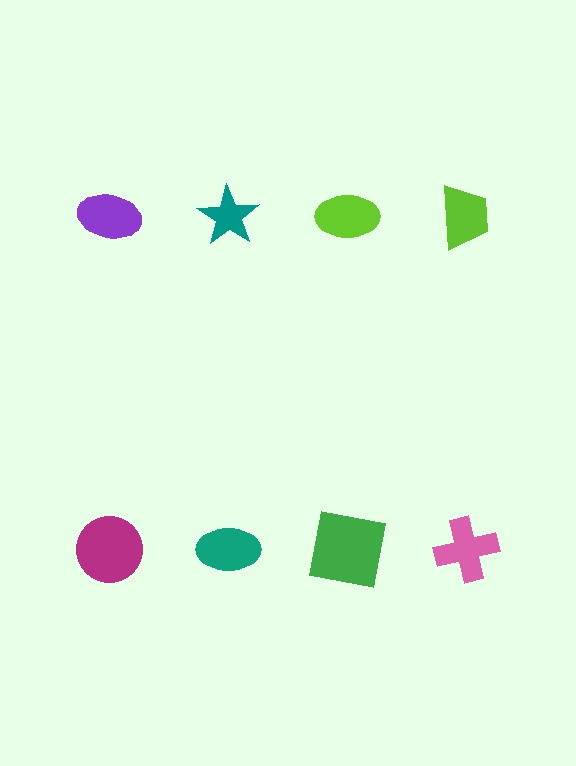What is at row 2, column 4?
A pink cross.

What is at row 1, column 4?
A lime trapezoid.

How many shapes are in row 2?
4 shapes.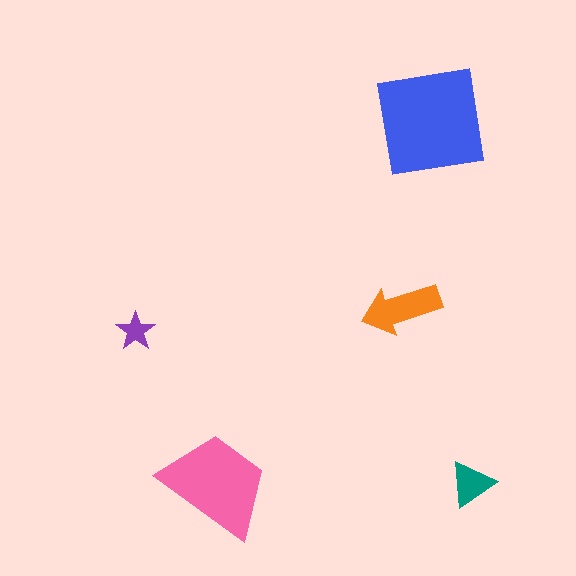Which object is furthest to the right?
The teal triangle is rightmost.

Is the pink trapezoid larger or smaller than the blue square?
Smaller.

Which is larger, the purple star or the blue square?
The blue square.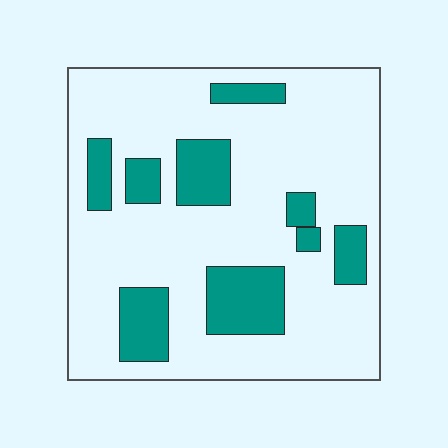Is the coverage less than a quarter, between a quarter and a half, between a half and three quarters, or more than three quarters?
Less than a quarter.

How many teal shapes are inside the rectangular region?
9.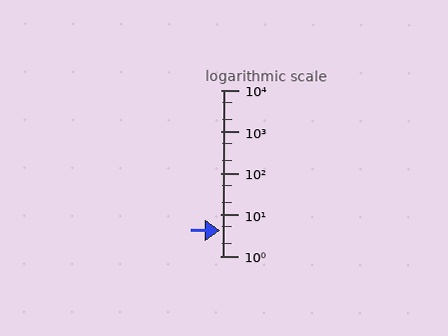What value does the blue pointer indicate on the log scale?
The pointer indicates approximately 4.2.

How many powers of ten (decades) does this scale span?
The scale spans 4 decades, from 1 to 10000.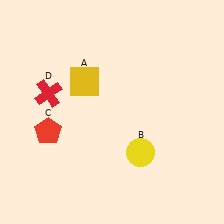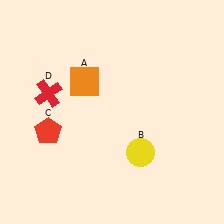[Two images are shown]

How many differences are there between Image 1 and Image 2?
There is 1 difference between the two images.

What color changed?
The square (A) changed from yellow in Image 1 to orange in Image 2.